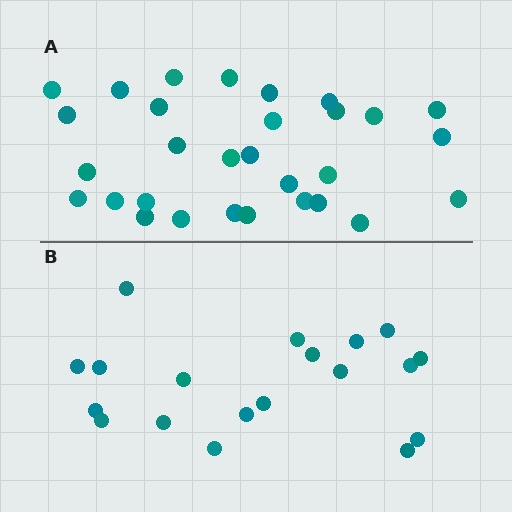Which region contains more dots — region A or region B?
Region A (the top region) has more dots.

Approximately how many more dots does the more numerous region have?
Region A has roughly 12 or so more dots than region B.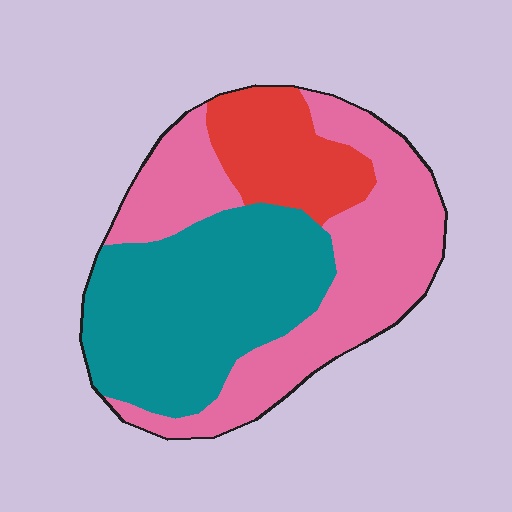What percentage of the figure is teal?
Teal covers around 40% of the figure.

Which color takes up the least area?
Red, at roughly 15%.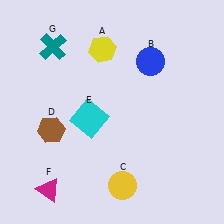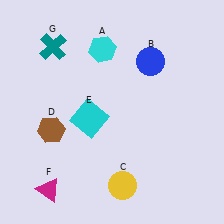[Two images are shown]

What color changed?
The hexagon (A) changed from yellow in Image 1 to cyan in Image 2.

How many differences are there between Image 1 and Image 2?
There is 1 difference between the two images.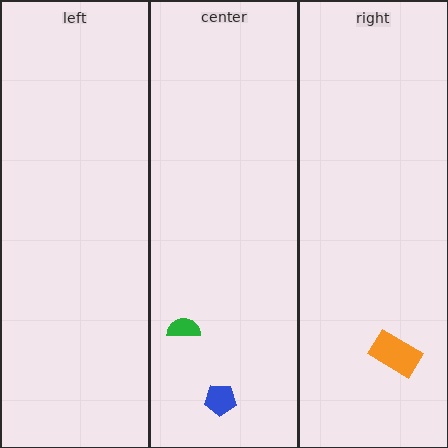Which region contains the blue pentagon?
The center region.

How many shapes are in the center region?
2.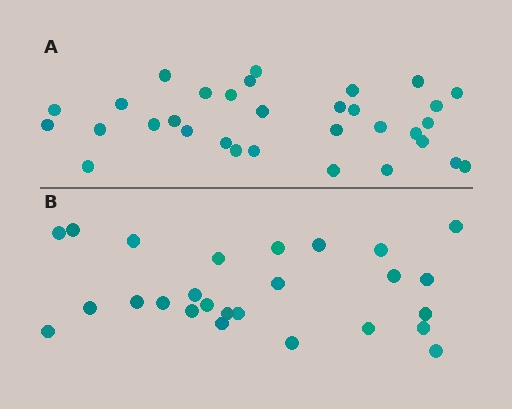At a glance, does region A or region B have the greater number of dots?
Region A (the top region) has more dots.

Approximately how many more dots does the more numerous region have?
Region A has about 6 more dots than region B.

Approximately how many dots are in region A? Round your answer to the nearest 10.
About 30 dots. (The exact count is 32, which rounds to 30.)